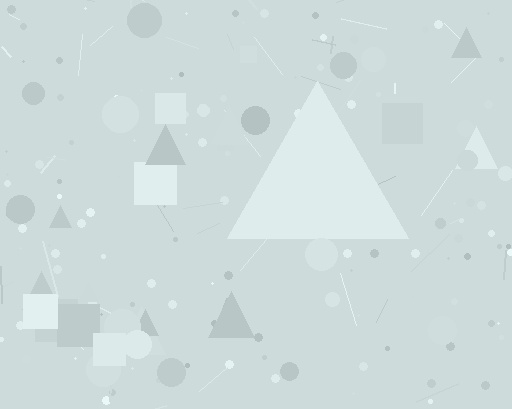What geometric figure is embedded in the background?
A triangle is embedded in the background.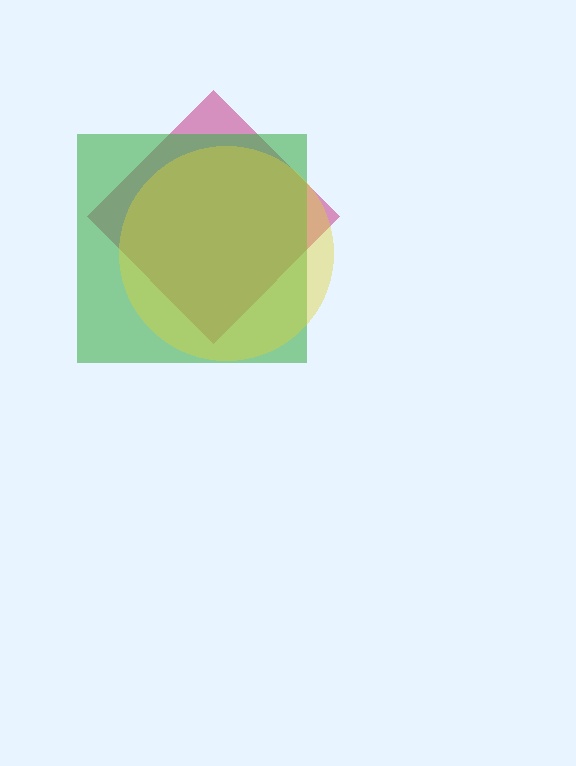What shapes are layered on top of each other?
The layered shapes are: a magenta diamond, a green square, a yellow circle.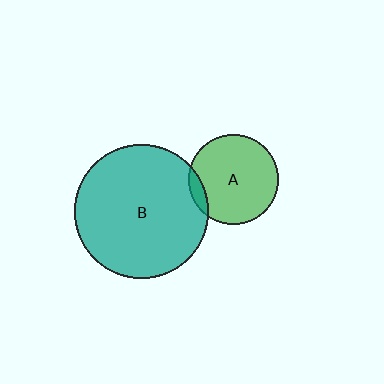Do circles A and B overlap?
Yes.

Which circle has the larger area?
Circle B (teal).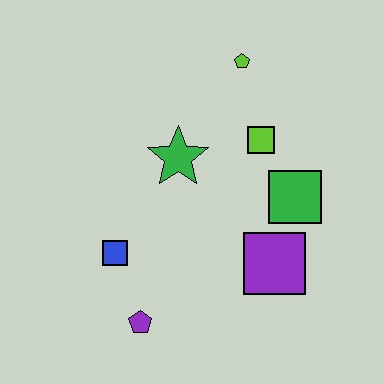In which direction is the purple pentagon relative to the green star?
The purple pentagon is below the green star.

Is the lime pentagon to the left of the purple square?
Yes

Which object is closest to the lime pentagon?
The lime square is closest to the lime pentagon.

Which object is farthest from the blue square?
The lime pentagon is farthest from the blue square.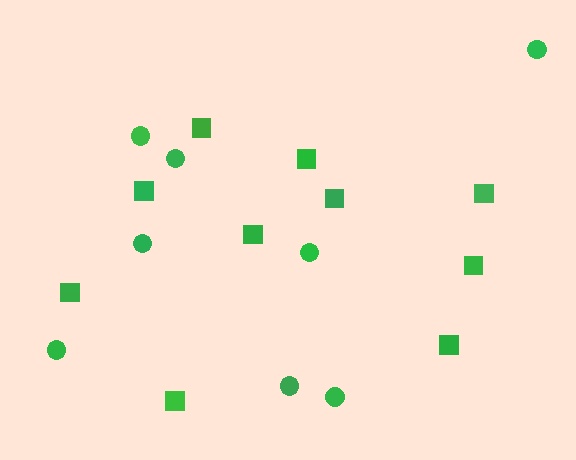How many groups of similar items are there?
There are 2 groups: one group of circles (8) and one group of squares (10).